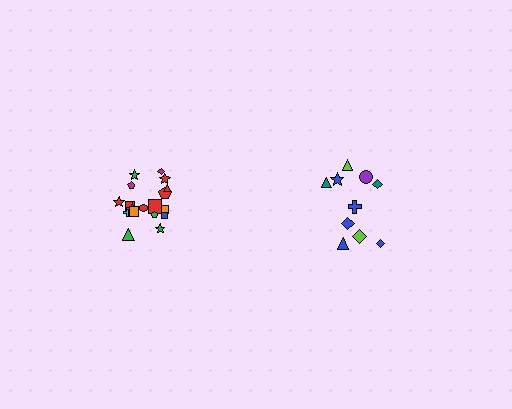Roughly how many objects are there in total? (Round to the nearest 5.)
Roughly 30 objects in total.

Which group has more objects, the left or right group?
The left group.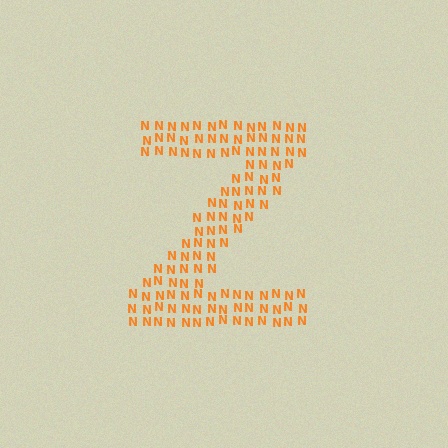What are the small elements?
The small elements are letter N's.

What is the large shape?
The large shape is the letter Z.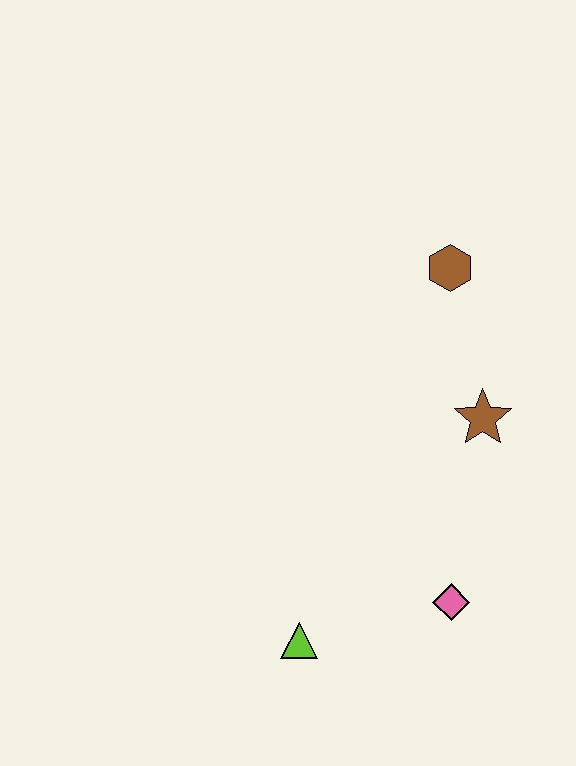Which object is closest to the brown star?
The brown hexagon is closest to the brown star.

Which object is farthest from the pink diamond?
The brown hexagon is farthest from the pink diamond.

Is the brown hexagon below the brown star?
No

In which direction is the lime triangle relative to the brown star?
The lime triangle is below the brown star.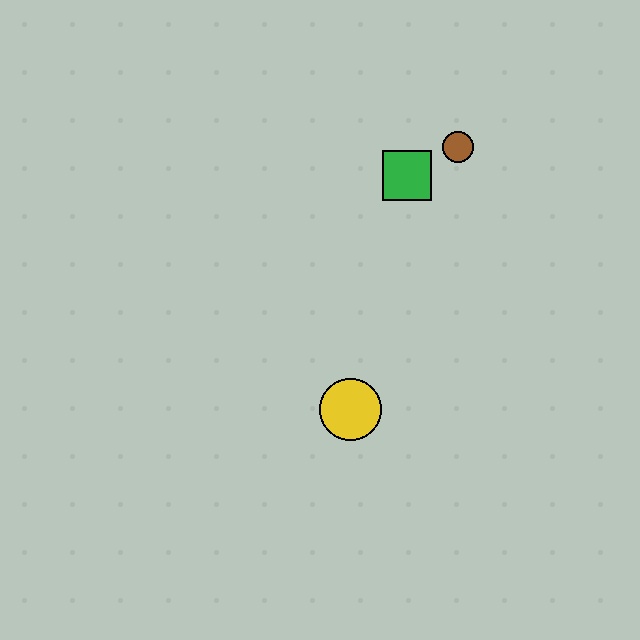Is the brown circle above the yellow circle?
Yes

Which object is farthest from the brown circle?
The yellow circle is farthest from the brown circle.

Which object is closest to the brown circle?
The green square is closest to the brown circle.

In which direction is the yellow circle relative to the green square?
The yellow circle is below the green square.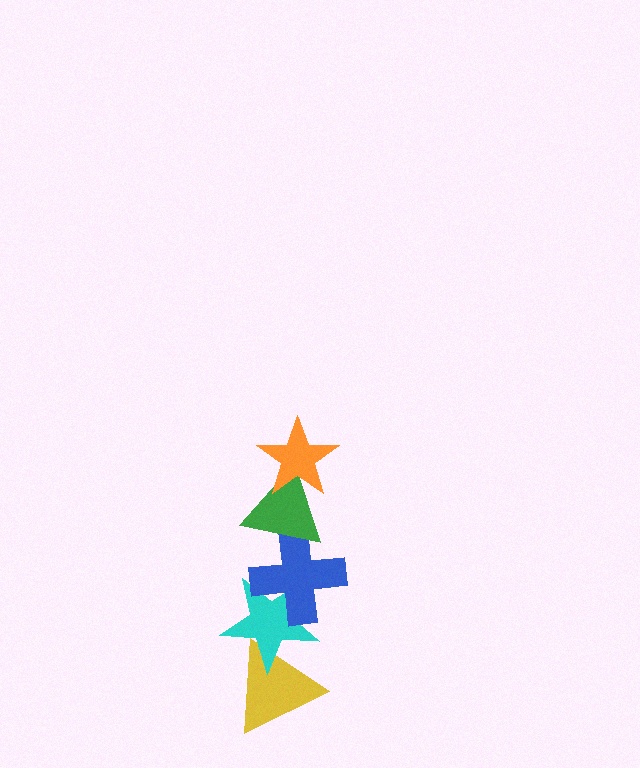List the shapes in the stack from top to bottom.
From top to bottom: the orange star, the green triangle, the blue cross, the cyan star, the yellow triangle.